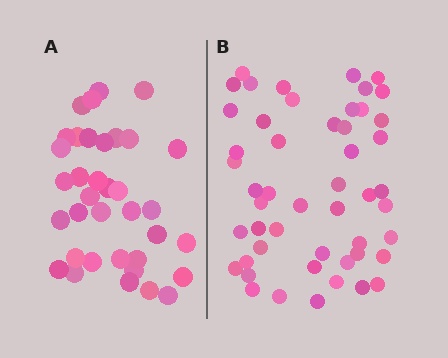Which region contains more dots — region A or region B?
Region B (the right region) has more dots.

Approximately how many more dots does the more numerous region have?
Region B has approximately 15 more dots than region A.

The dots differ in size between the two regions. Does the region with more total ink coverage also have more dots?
No. Region A has more total ink coverage because its dots are larger, but region B actually contains more individual dots. Total area can be misleading — the number of items is what matters here.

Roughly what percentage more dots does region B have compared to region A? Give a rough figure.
About 40% more.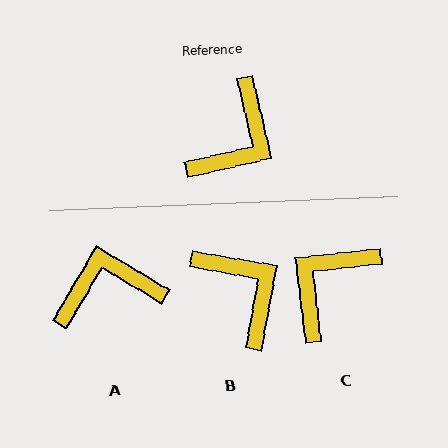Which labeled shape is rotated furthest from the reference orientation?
C, about 174 degrees away.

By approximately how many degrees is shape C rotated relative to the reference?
Approximately 174 degrees counter-clockwise.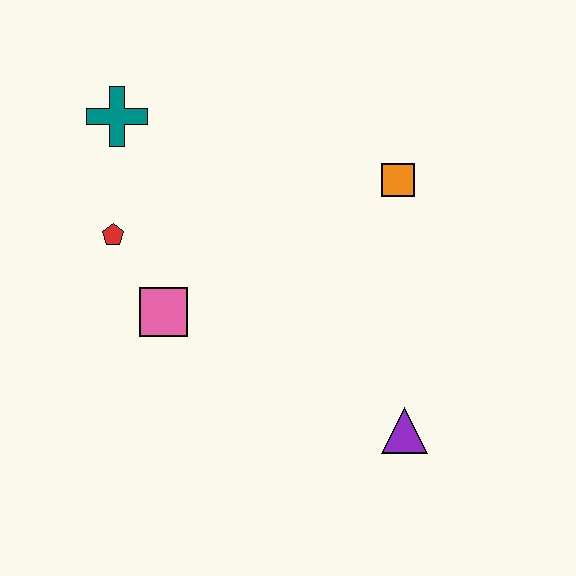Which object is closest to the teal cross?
The red pentagon is closest to the teal cross.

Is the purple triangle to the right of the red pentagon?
Yes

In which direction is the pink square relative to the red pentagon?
The pink square is below the red pentagon.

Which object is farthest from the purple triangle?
The teal cross is farthest from the purple triangle.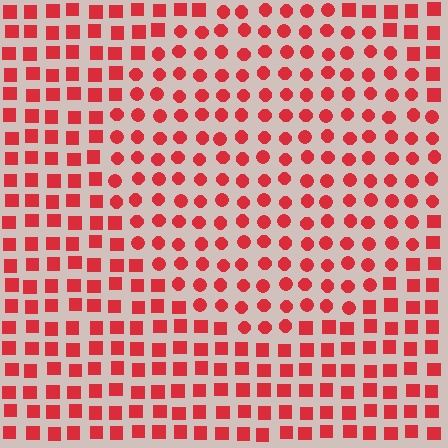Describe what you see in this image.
The image is filled with small red elements arranged in a uniform grid. A circle-shaped region contains circles, while the surrounding area contains squares. The boundary is defined purely by the change in element shape.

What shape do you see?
I see a circle.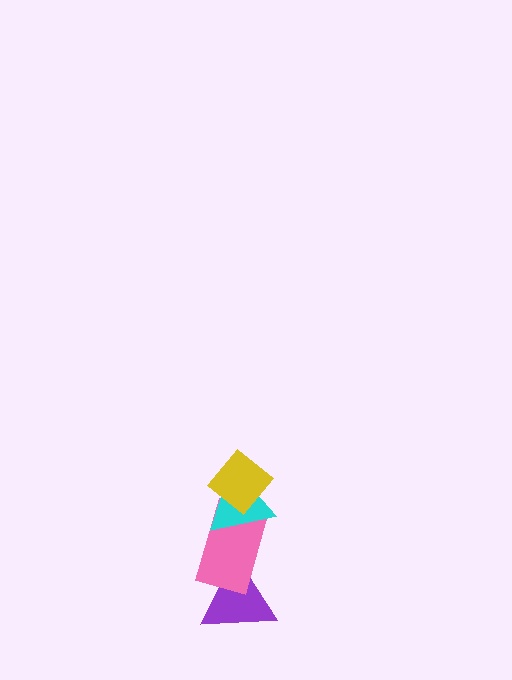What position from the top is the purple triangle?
The purple triangle is 4th from the top.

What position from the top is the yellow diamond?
The yellow diamond is 1st from the top.